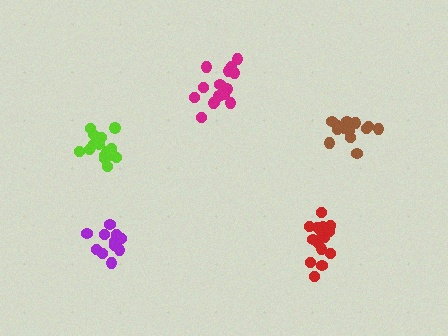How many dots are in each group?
Group 1: 12 dots, Group 2: 16 dots, Group 3: 16 dots, Group 4: 16 dots, Group 5: 15 dots (75 total).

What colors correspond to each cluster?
The clusters are colored: purple, red, lime, magenta, brown.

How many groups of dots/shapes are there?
There are 5 groups.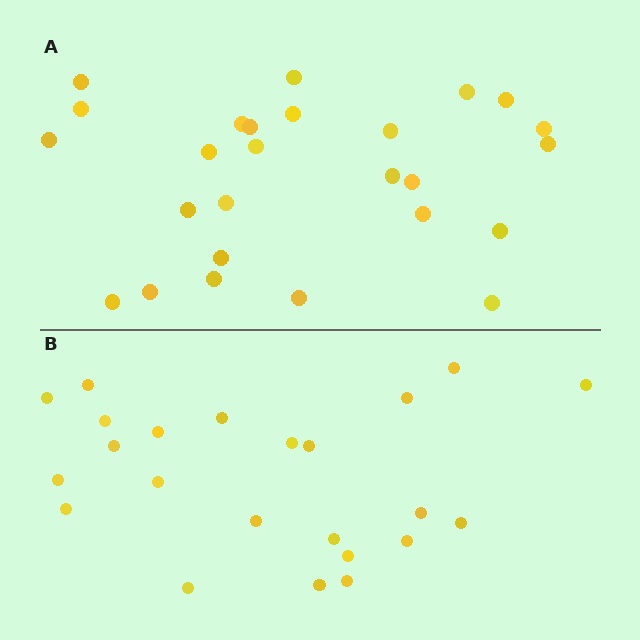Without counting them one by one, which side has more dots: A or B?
Region A (the top region) has more dots.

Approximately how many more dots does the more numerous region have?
Region A has just a few more — roughly 2 or 3 more dots than region B.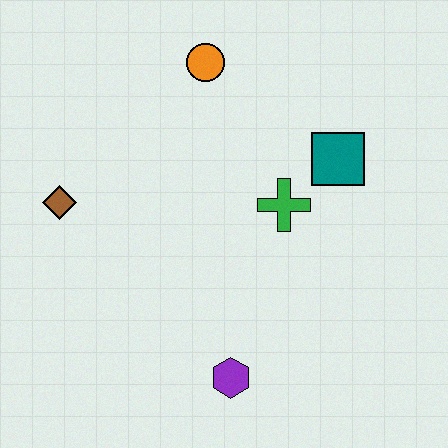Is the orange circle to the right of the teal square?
No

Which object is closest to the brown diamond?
The orange circle is closest to the brown diamond.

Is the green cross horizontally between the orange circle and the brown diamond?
No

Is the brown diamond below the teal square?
Yes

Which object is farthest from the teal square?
The brown diamond is farthest from the teal square.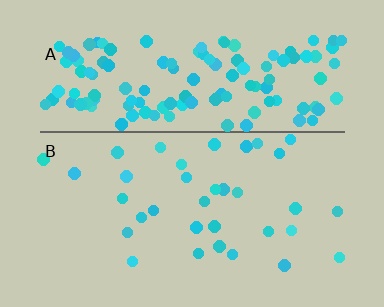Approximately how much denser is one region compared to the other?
Approximately 4.1× — region A over region B.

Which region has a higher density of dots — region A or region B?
A (the top).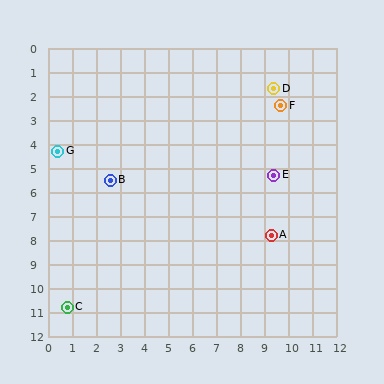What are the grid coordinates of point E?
Point E is at approximately (9.4, 5.3).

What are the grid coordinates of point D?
Point D is at approximately (9.4, 1.7).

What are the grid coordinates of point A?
Point A is at approximately (9.3, 7.8).